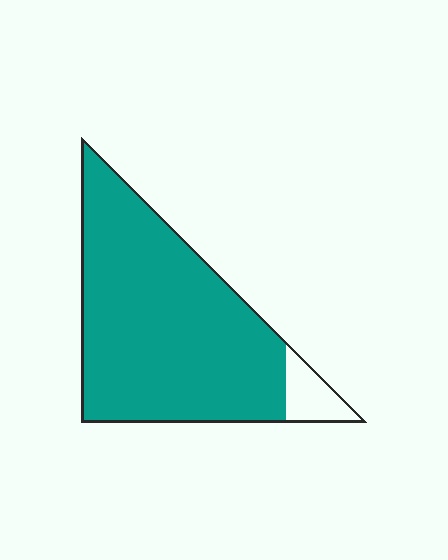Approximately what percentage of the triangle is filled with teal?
Approximately 90%.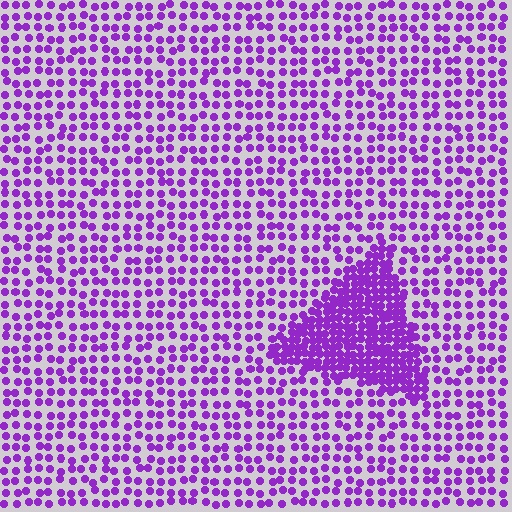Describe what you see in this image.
The image contains small purple elements arranged at two different densities. A triangle-shaped region is visible where the elements are more densely packed than the surrounding area.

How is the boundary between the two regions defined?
The boundary is defined by a change in element density (approximately 2.5x ratio). All elements are the same color, size, and shape.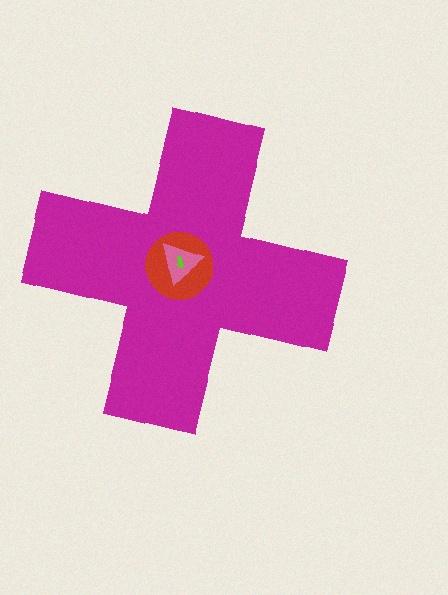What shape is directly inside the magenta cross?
The red circle.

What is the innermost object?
The lime arrow.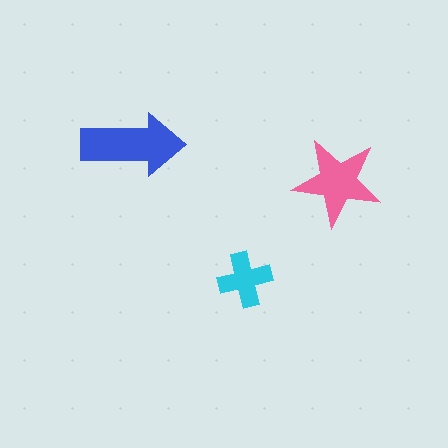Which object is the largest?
The blue arrow.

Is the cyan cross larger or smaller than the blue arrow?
Smaller.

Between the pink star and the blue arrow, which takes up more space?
The blue arrow.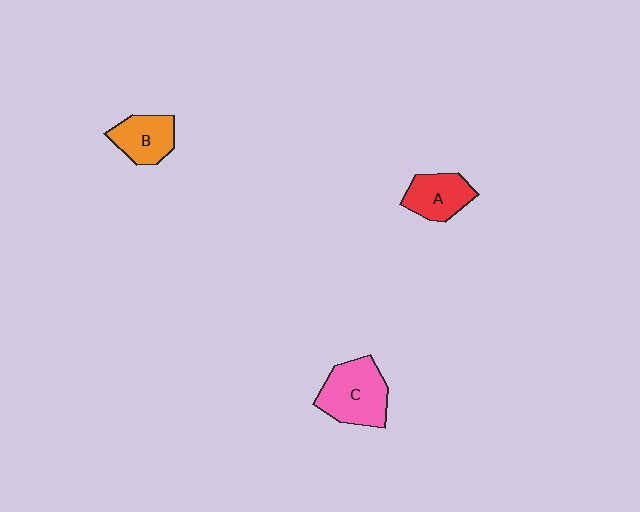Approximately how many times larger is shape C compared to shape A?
Approximately 1.5 times.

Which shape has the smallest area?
Shape A (red).